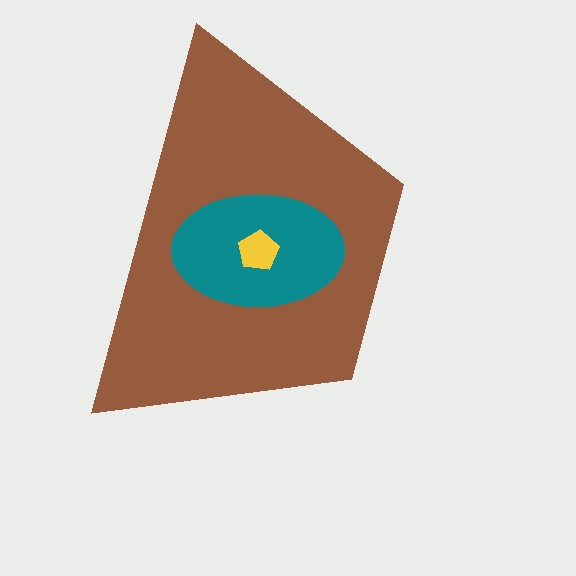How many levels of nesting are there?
3.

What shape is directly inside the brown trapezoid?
The teal ellipse.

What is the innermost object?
The yellow pentagon.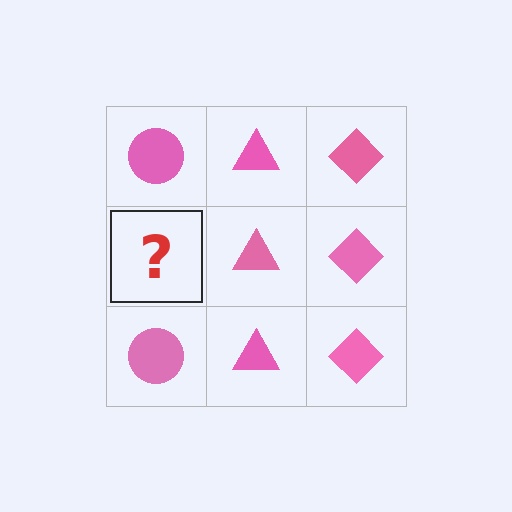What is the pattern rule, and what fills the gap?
The rule is that each column has a consistent shape. The gap should be filled with a pink circle.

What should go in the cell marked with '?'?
The missing cell should contain a pink circle.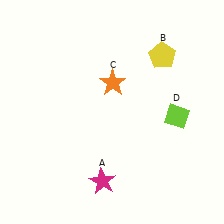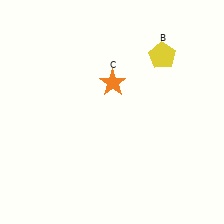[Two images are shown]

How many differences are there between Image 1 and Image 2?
There are 2 differences between the two images.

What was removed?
The magenta star (A), the lime diamond (D) were removed in Image 2.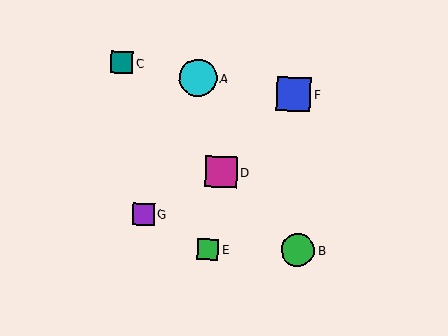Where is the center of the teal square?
The center of the teal square is at (122, 62).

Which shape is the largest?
The cyan circle (labeled A) is the largest.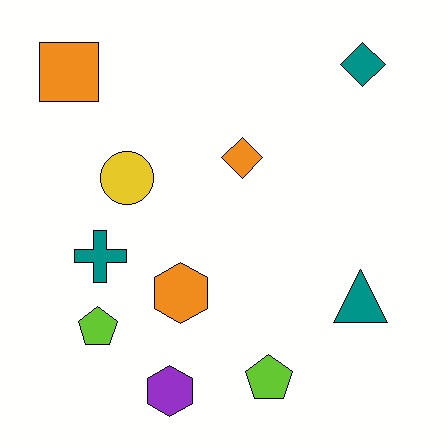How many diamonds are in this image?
There are 2 diamonds.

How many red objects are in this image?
There are no red objects.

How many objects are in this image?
There are 10 objects.